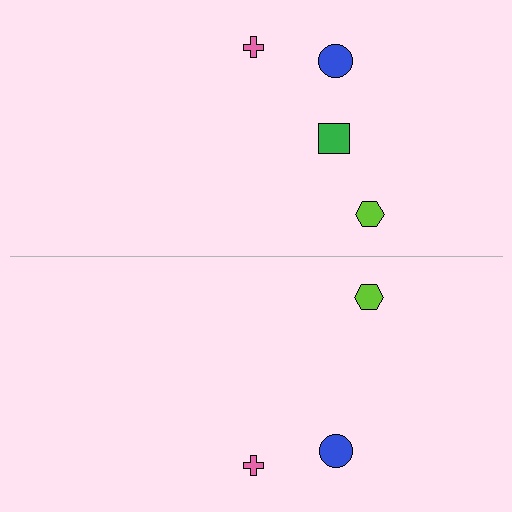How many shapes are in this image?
There are 7 shapes in this image.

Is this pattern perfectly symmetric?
No, the pattern is not perfectly symmetric. A green square is missing from the bottom side.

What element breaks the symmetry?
A green square is missing from the bottom side.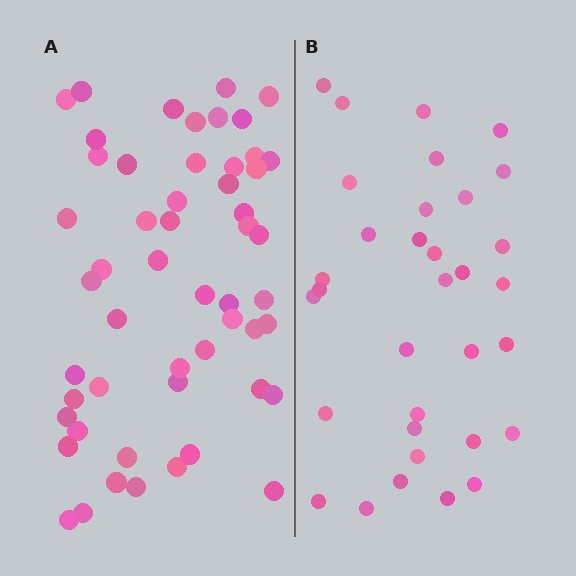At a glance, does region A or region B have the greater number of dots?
Region A (the left region) has more dots.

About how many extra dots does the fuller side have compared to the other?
Region A has approximately 20 more dots than region B.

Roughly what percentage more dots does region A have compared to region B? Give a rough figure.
About 60% more.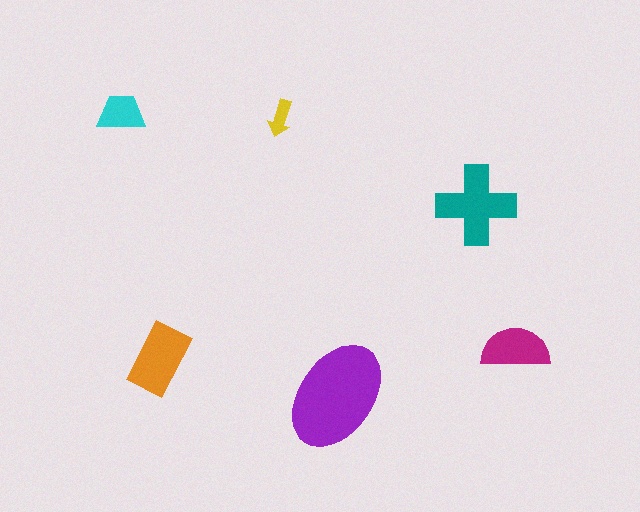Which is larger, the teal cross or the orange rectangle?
The teal cross.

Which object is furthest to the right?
The magenta semicircle is rightmost.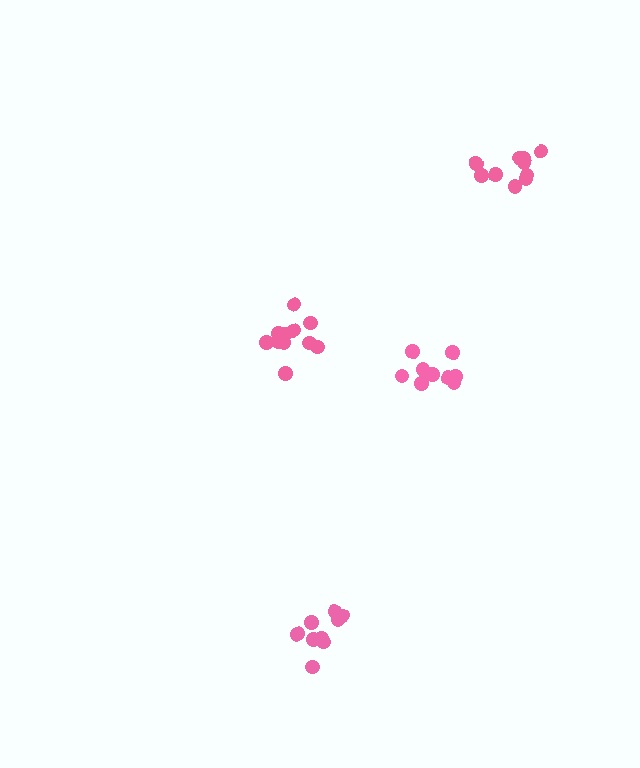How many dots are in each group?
Group 1: 9 dots, Group 2: 10 dots, Group 3: 11 dots, Group 4: 11 dots (41 total).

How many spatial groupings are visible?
There are 4 spatial groupings.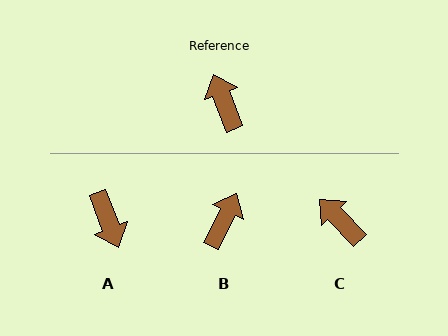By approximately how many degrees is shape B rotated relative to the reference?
Approximately 47 degrees clockwise.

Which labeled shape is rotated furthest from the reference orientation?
A, about 180 degrees away.